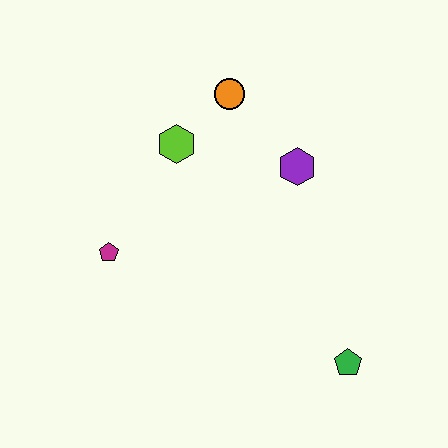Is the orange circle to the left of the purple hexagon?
Yes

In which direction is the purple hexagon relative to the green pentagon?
The purple hexagon is above the green pentagon.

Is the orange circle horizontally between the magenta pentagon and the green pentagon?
Yes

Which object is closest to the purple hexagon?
The orange circle is closest to the purple hexagon.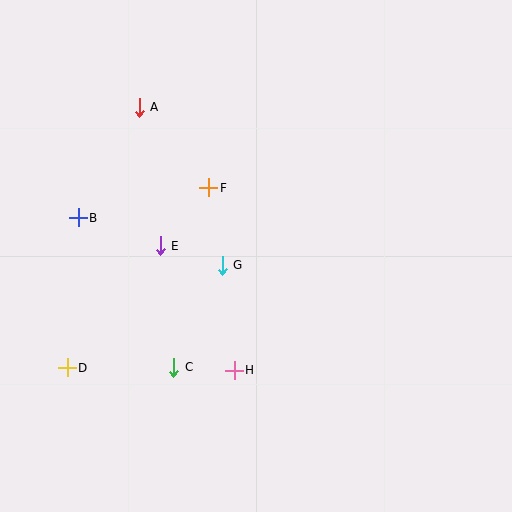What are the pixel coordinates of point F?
Point F is at (209, 188).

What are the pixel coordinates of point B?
Point B is at (78, 218).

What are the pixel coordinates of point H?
Point H is at (234, 370).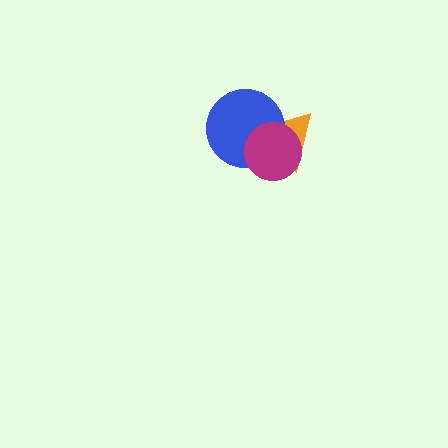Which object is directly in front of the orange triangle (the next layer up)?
The blue circle is directly in front of the orange triangle.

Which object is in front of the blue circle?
The magenta circle is in front of the blue circle.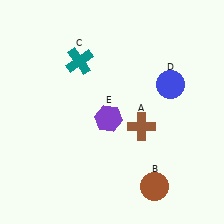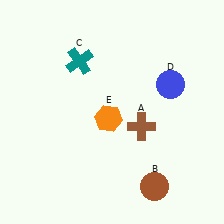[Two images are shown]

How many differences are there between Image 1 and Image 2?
There is 1 difference between the two images.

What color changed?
The hexagon (E) changed from purple in Image 1 to orange in Image 2.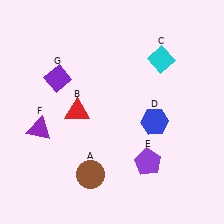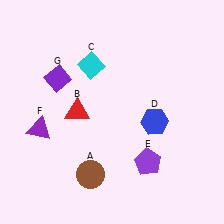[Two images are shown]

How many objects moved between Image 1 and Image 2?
1 object moved between the two images.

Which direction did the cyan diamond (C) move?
The cyan diamond (C) moved left.